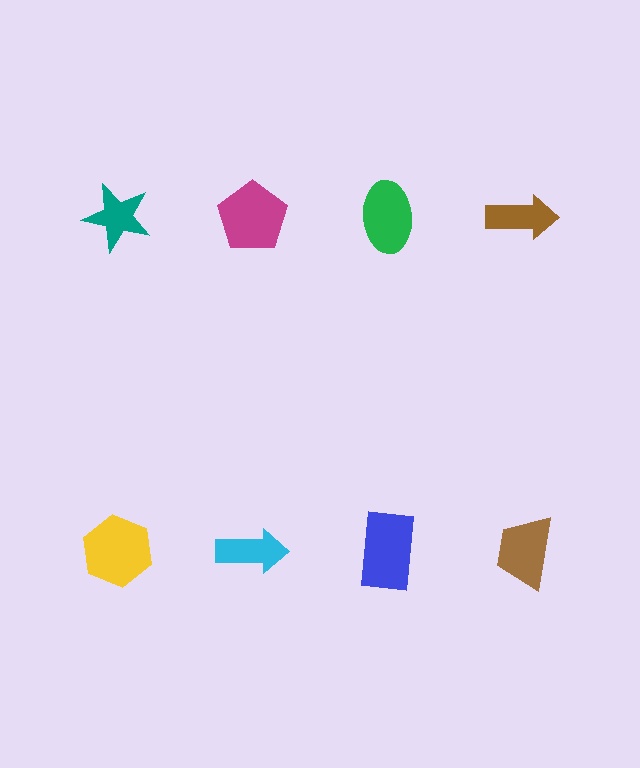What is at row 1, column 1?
A teal star.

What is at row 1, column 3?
A green ellipse.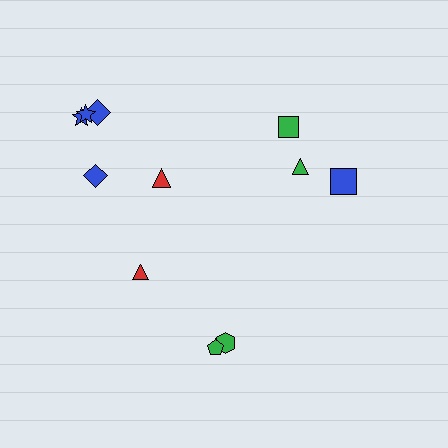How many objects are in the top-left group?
There are 5 objects.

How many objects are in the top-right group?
There are 3 objects.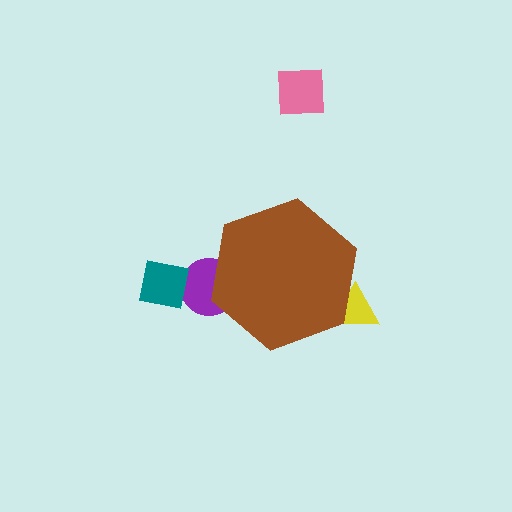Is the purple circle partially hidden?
Yes, the purple circle is partially hidden behind the brown hexagon.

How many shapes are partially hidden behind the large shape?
2 shapes are partially hidden.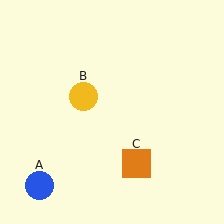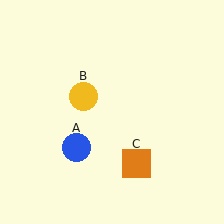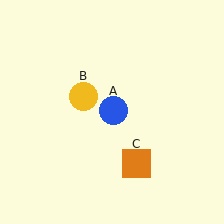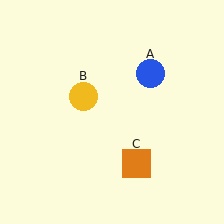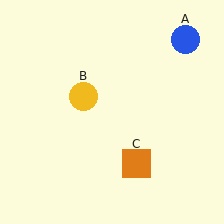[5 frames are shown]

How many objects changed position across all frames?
1 object changed position: blue circle (object A).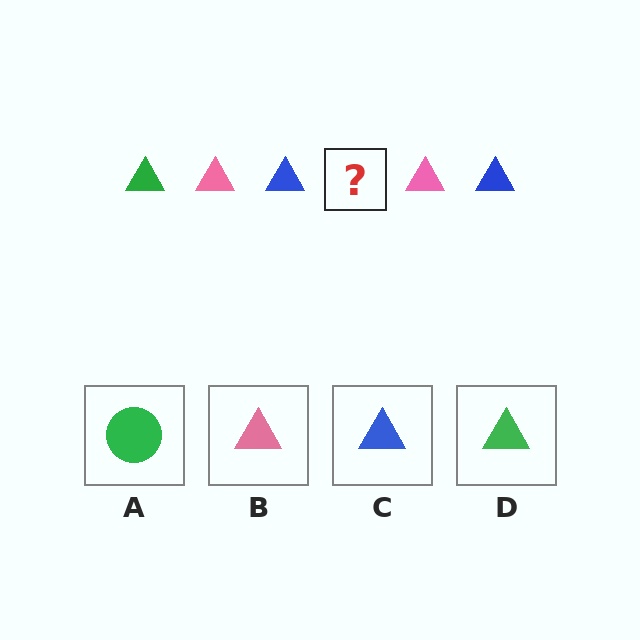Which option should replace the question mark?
Option D.